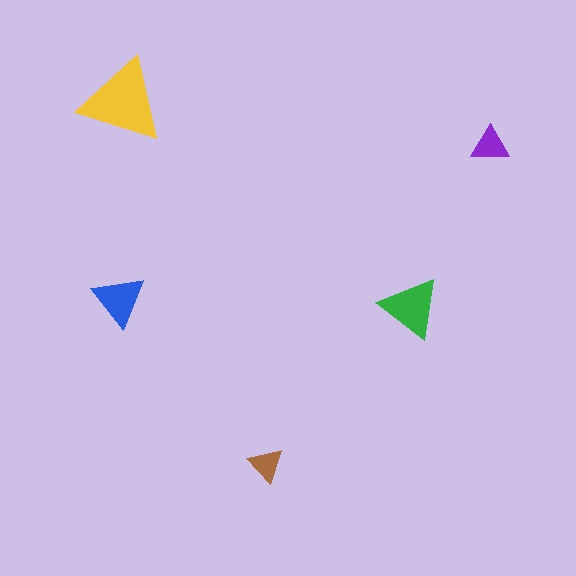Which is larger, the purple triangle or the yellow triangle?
The yellow one.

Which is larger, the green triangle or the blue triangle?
The green one.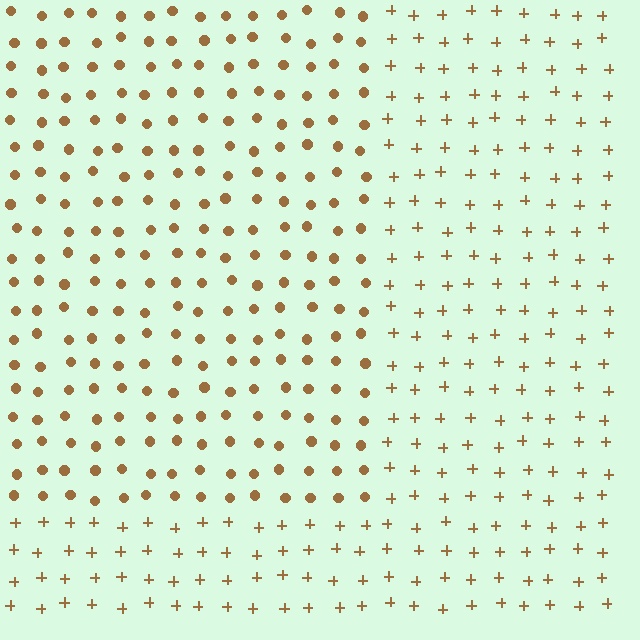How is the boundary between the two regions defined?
The boundary is defined by a change in element shape: circles inside vs. plus signs outside. All elements share the same color and spacing.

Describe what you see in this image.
The image is filled with small brown elements arranged in a uniform grid. A rectangle-shaped region contains circles, while the surrounding area contains plus signs. The boundary is defined purely by the change in element shape.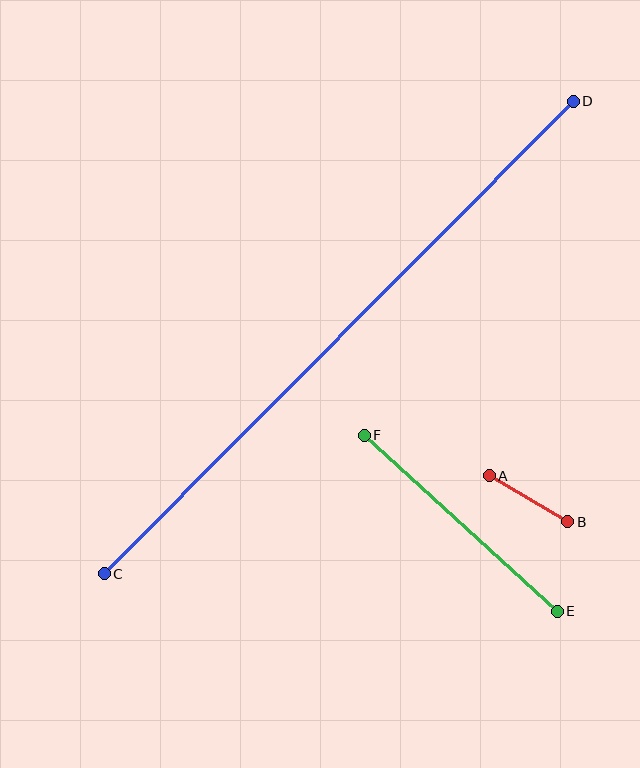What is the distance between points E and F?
The distance is approximately 261 pixels.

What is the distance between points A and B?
The distance is approximately 91 pixels.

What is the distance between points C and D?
The distance is approximately 666 pixels.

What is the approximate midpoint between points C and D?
The midpoint is at approximately (339, 338) pixels.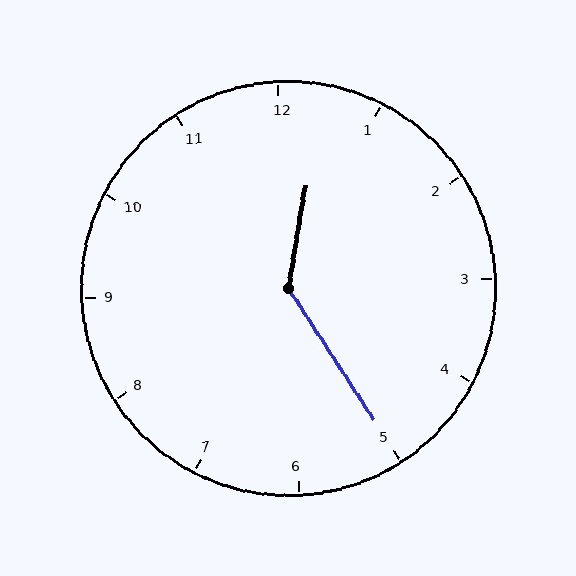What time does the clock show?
12:25.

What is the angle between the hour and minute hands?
Approximately 138 degrees.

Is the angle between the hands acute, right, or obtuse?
It is obtuse.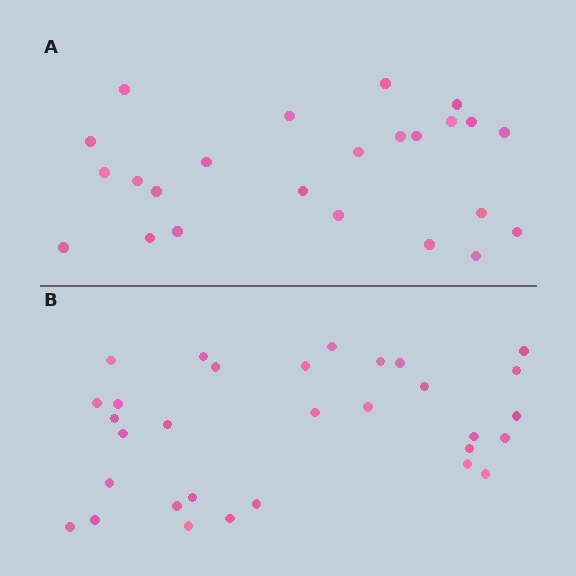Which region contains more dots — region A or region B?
Region B (the bottom region) has more dots.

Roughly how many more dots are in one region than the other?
Region B has roughly 8 or so more dots than region A.